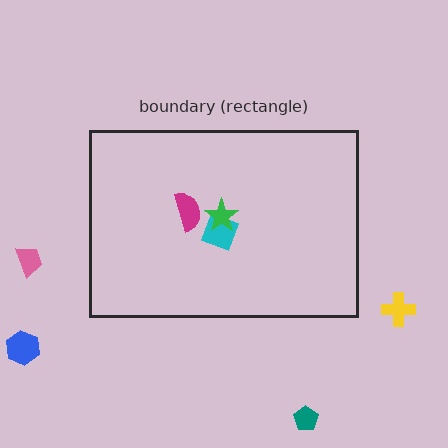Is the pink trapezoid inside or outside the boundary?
Outside.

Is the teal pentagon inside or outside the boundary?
Outside.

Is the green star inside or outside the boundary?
Inside.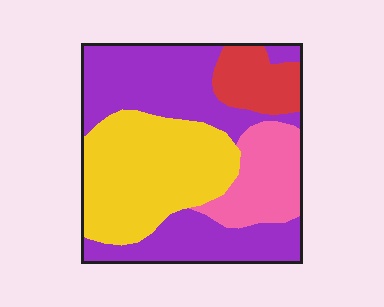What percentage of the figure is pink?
Pink takes up about one sixth (1/6) of the figure.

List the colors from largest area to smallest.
From largest to smallest: purple, yellow, pink, red.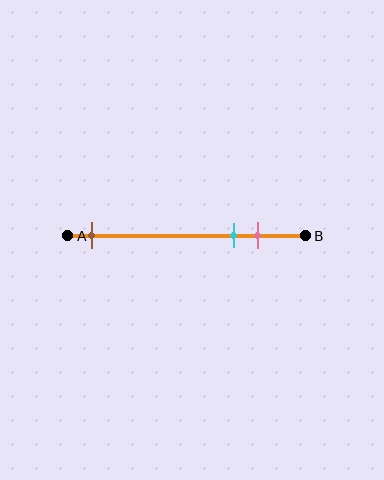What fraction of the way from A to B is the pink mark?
The pink mark is approximately 80% (0.8) of the way from A to B.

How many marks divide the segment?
There are 3 marks dividing the segment.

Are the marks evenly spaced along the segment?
No, the marks are not evenly spaced.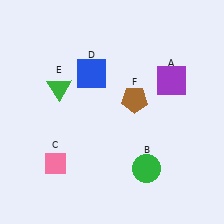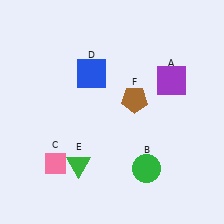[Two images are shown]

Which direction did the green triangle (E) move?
The green triangle (E) moved down.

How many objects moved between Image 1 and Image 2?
1 object moved between the two images.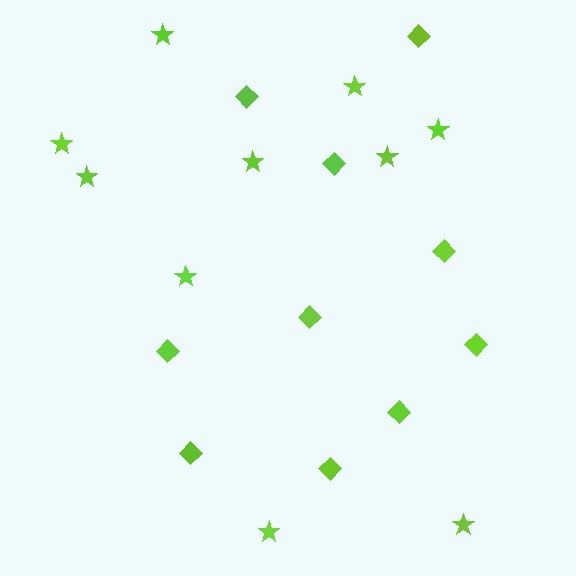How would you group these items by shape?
There are 2 groups: one group of stars (10) and one group of diamonds (10).